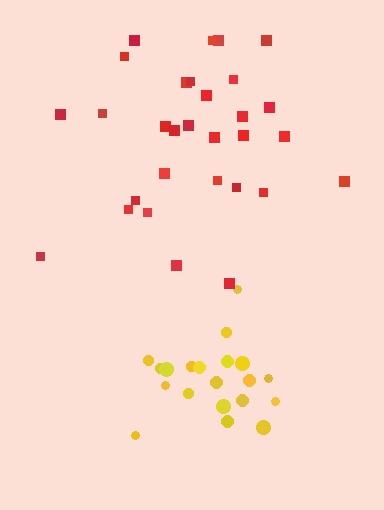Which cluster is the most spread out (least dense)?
Red.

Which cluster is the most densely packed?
Yellow.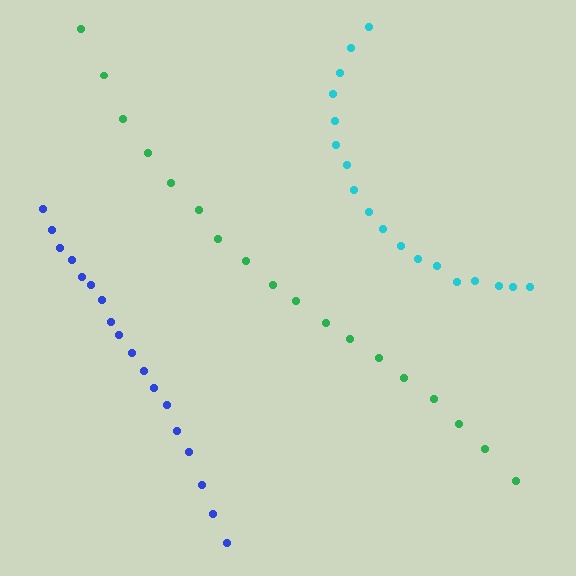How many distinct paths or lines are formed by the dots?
There are 3 distinct paths.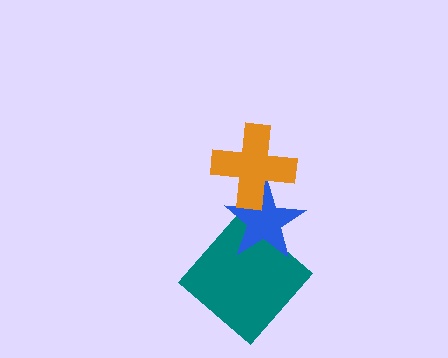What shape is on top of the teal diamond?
The blue star is on top of the teal diamond.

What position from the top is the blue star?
The blue star is 2nd from the top.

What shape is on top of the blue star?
The orange cross is on top of the blue star.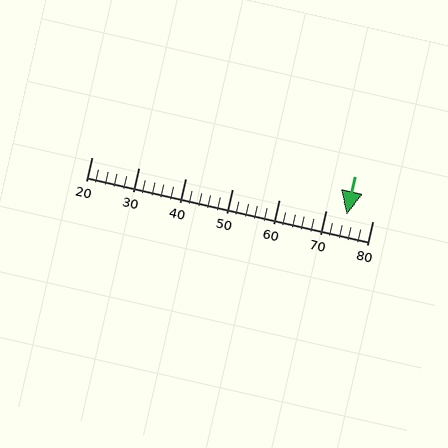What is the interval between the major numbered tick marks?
The major tick marks are spaced 10 units apart.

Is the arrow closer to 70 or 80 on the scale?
The arrow is closer to 70.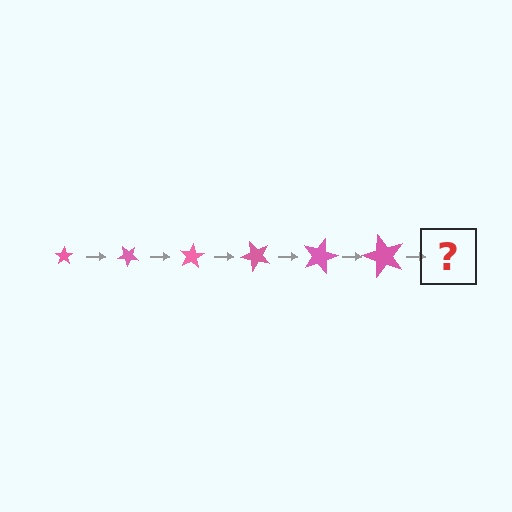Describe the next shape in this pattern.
It should be a star, larger than the previous one and rotated 240 degrees from the start.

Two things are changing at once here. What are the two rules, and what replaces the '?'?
The two rules are that the star grows larger each step and it rotates 40 degrees each step. The '?' should be a star, larger than the previous one and rotated 240 degrees from the start.